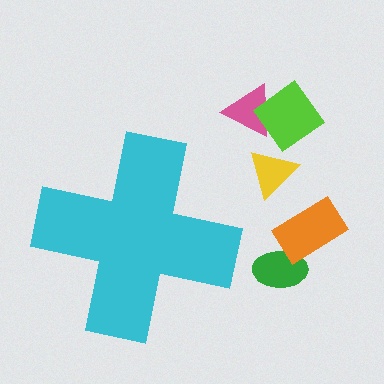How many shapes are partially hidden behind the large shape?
0 shapes are partially hidden.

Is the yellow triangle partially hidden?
No, the yellow triangle is fully visible.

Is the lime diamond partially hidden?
No, the lime diamond is fully visible.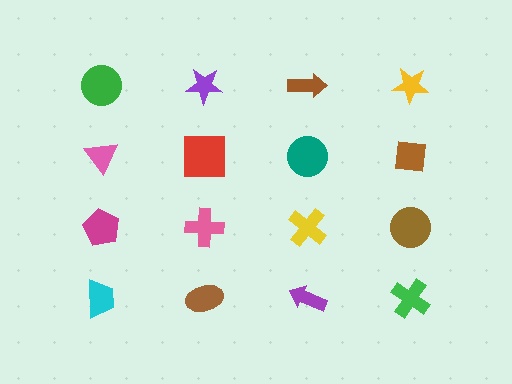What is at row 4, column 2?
A brown ellipse.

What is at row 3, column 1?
A magenta pentagon.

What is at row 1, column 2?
A purple star.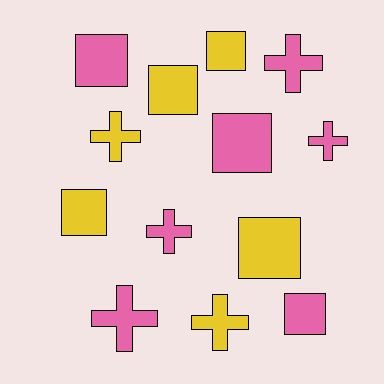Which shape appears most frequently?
Square, with 7 objects.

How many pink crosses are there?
There are 4 pink crosses.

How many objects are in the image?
There are 13 objects.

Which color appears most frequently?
Pink, with 7 objects.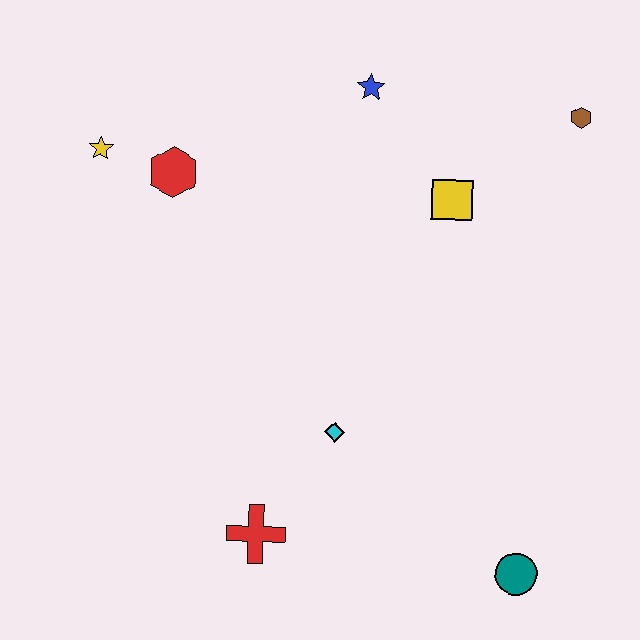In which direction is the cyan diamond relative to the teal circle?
The cyan diamond is to the left of the teal circle.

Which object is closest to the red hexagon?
The yellow star is closest to the red hexagon.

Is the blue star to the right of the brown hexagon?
No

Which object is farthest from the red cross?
The brown hexagon is farthest from the red cross.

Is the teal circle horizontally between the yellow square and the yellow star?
No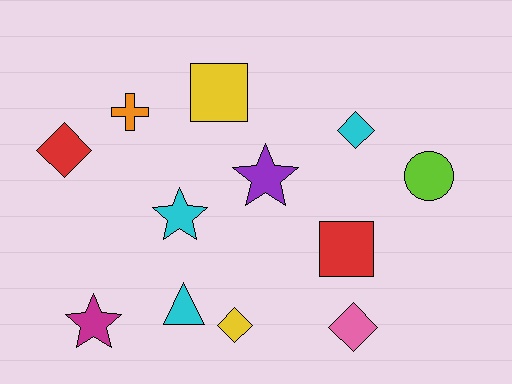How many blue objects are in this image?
There are no blue objects.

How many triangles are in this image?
There is 1 triangle.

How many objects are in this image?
There are 12 objects.